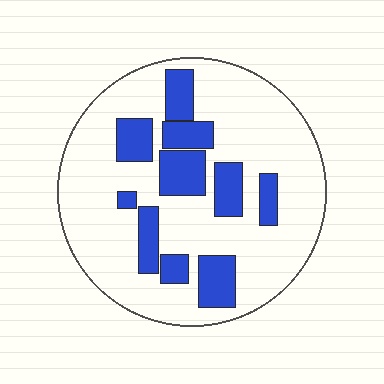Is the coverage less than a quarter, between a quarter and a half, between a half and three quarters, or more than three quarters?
Less than a quarter.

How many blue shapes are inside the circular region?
10.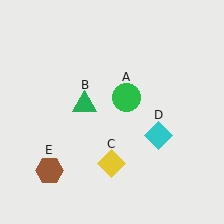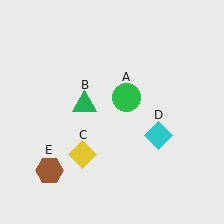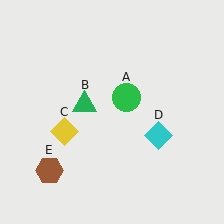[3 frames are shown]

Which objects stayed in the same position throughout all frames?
Green circle (object A) and green triangle (object B) and cyan diamond (object D) and brown hexagon (object E) remained stationary.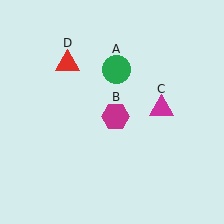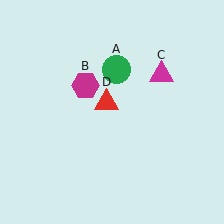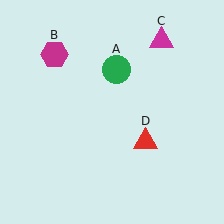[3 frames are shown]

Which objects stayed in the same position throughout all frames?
Green circle (object A) remained stationary.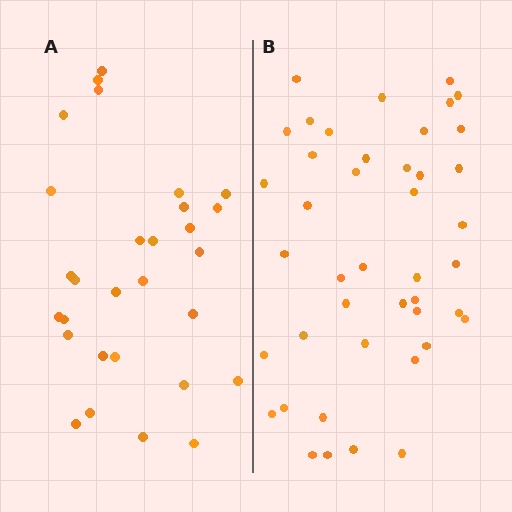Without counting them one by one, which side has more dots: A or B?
Region B (the right region) has more dots.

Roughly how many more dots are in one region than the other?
Region B has approximately 15 more dots than region A.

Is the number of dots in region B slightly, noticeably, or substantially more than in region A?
Region B has substantially more. The ratio is roughly 1.5 to 1.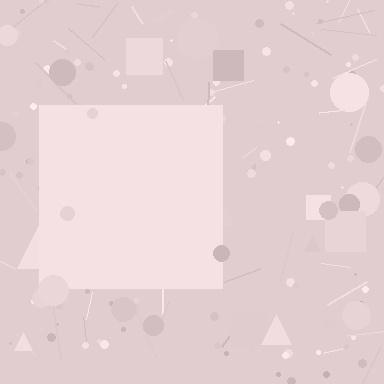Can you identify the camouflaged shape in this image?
The camouflaged shape is a square.